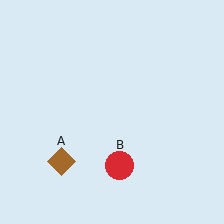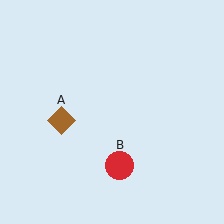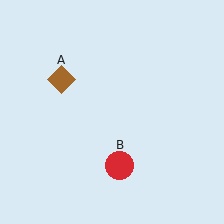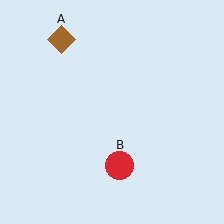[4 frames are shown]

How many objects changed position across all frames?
1 object changed position: brown diamond (object A).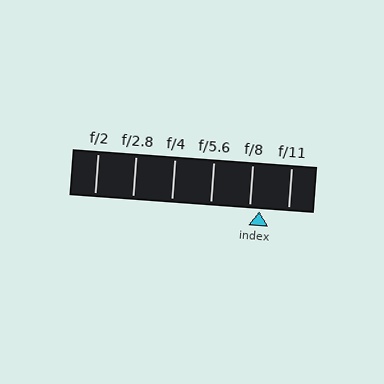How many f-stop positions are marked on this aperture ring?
There are 6 f-stop positions marked.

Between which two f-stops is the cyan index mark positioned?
The index mark is between f/8 and f/11.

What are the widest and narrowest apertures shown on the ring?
The widest aperture shown is f/2 and the narrowest is f/11.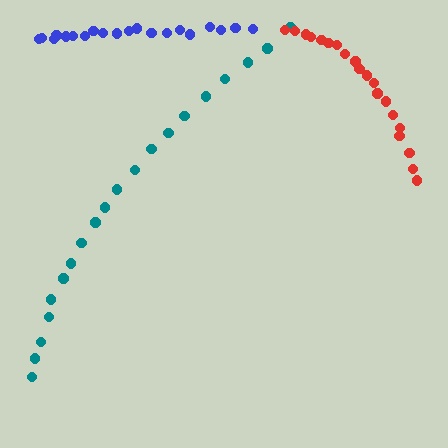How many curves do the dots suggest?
There are 3 distinct paths.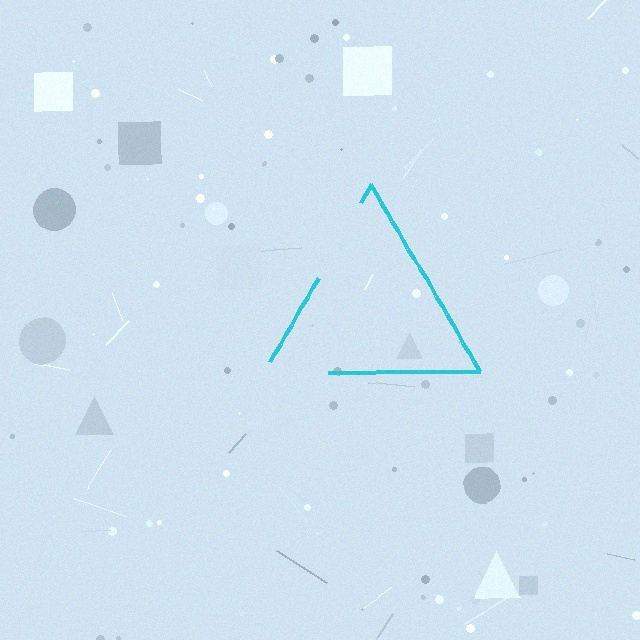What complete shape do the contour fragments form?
The contour fragments form a triangle.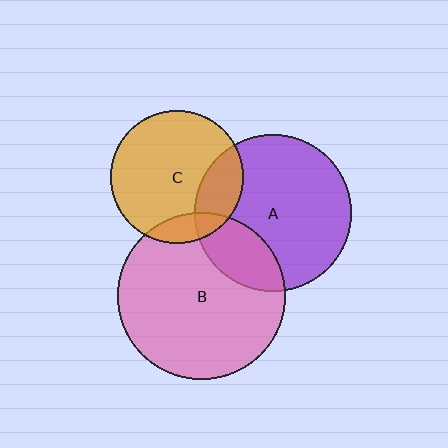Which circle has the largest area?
Circle B (pink).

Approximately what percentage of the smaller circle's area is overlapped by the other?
Approximately 10%.